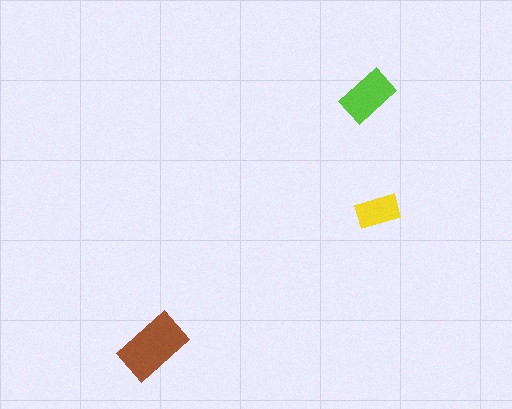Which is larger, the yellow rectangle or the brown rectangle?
The brown one.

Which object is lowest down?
The brown rectangle is bottommost.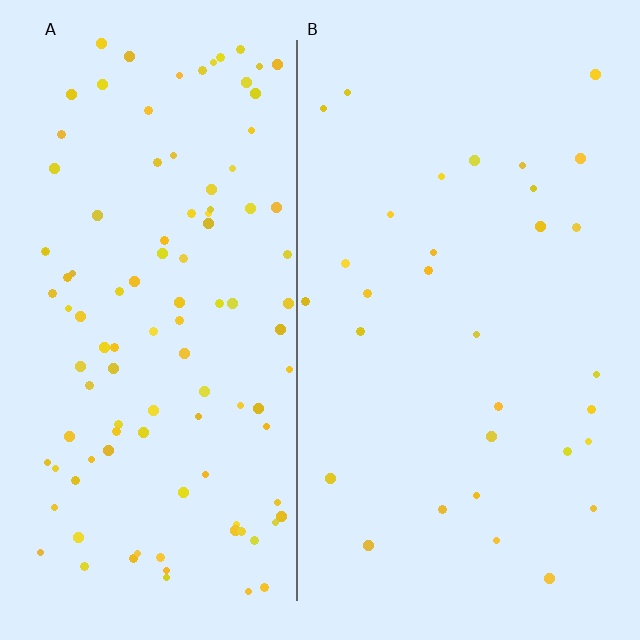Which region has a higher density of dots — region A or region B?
A (the left).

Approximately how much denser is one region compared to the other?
Approximately 3.5× — region A over region B.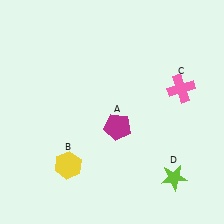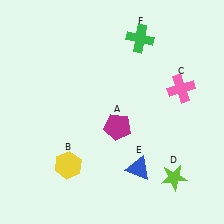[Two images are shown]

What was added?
A blue triangle (E), a green cross (F) were added in Image 2.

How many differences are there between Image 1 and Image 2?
There are 2 differences between the two images.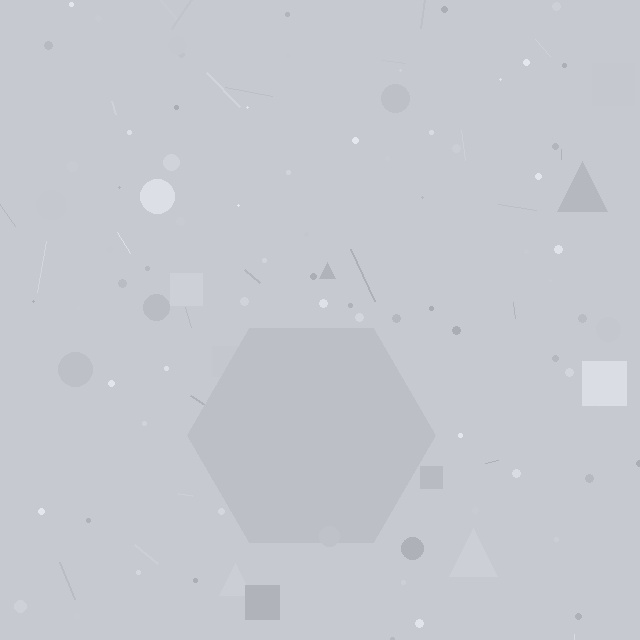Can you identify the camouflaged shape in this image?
The camouflaged shape is a hexagon.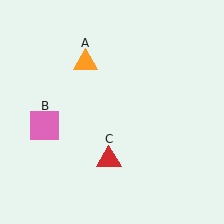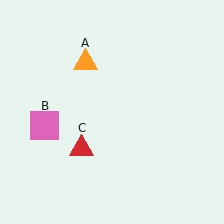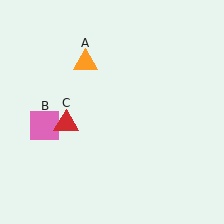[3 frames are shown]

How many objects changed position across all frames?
1 object changed position: red triangle (object C).